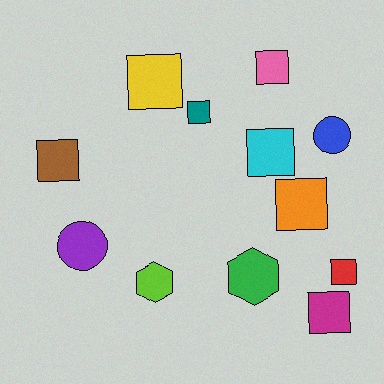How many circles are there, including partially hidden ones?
There are 2 circles.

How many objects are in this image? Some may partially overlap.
There are 12 objects.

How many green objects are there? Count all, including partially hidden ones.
There is 1 green object.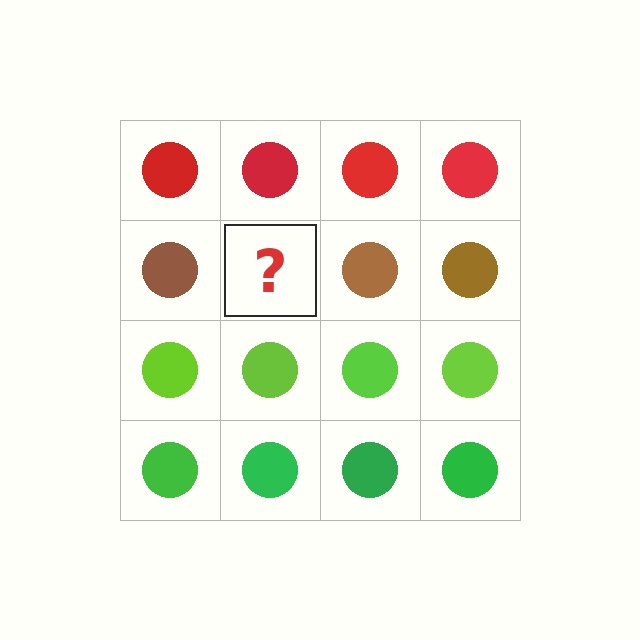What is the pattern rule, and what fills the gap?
The rule is that each row has a consistent color. The gap should be filled with a brown circle.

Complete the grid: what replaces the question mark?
The question mark should be replaced with a brown circle.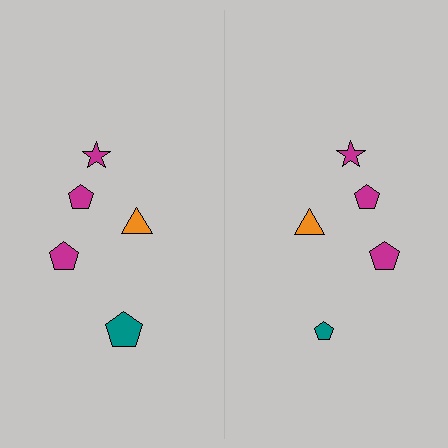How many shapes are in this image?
There are 10 shapes in this image.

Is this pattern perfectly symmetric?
No, the pattern is not perfectly symmetric. The teal pentagon on the right side has a different size than its mirror counterpart.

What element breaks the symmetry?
The teal pentagon on the right side has a different size than its mirror counterpart.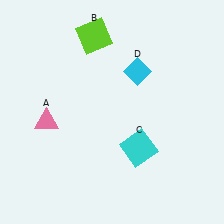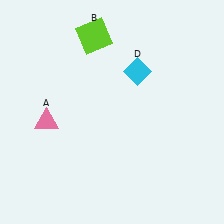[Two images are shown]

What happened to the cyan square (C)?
The cyan square (C) was removed in Image 2. It was in the bottom-right area of Image 1.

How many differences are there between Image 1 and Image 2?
There is 1 difference between the two images.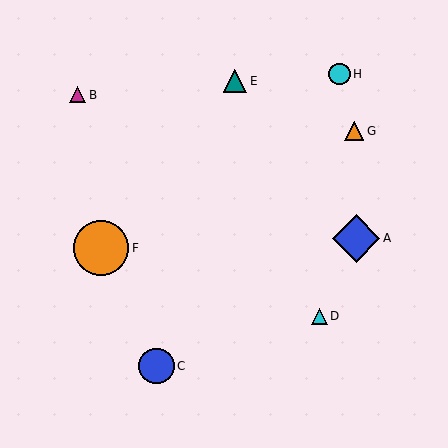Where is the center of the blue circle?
The center of the blue circle is at (156, 366).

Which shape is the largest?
The orange circle (labeled F) is the largest.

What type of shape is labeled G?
Shape G is an orange triangle.